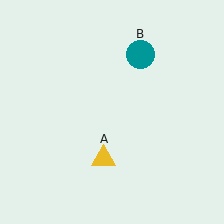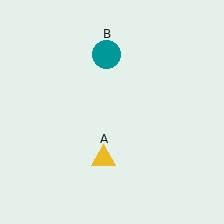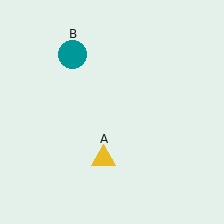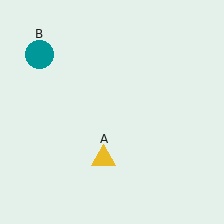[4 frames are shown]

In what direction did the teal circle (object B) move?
The teal circle (object B) moved left.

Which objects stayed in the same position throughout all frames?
Yellow triangle (object A) remained stationary.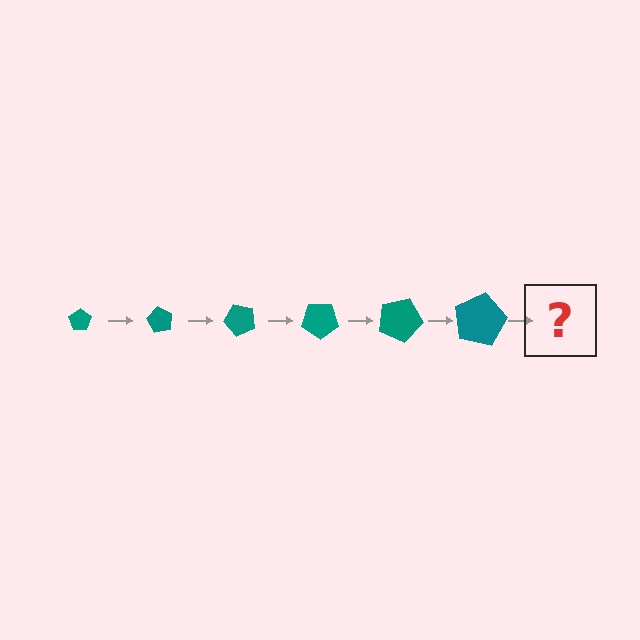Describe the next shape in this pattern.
It should be a pentagon, larger than the previous one and rotated 360 degrees from the start.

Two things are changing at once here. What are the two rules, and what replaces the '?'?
The two rules are that the pentagon grows larger each step and it rotates 60 degrees each step. The '?' should be a pentagon, larger than the previous one and rotated 360 degrees from the start.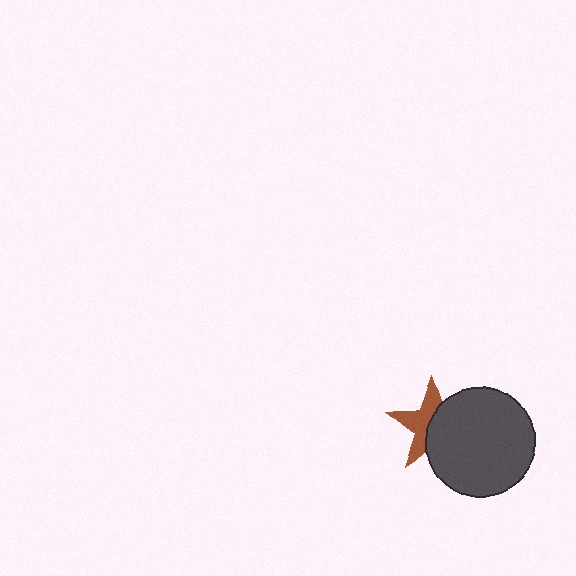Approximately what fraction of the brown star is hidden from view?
Roughly 52% of the brown star is hidden behind the dark gray circle.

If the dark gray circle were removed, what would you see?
You would see the complete brown star.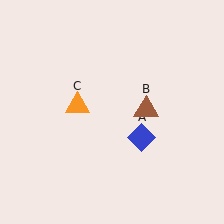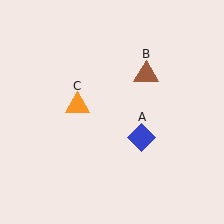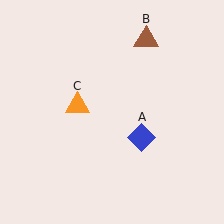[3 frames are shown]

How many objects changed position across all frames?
1 object changed position: brown triangle (object B).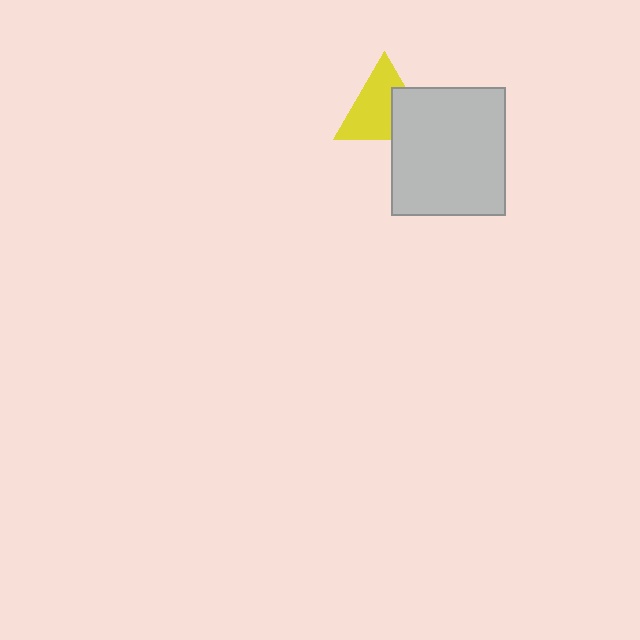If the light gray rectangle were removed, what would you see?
You would see the complete yellow triangle.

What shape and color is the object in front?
The object in front is a light gray rectangle.